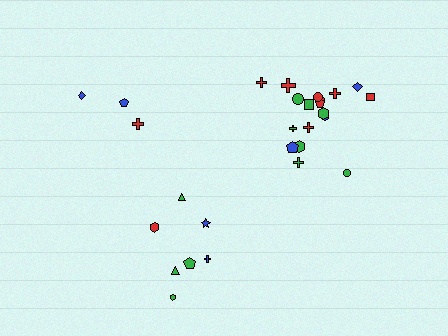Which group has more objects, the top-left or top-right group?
The top-right group.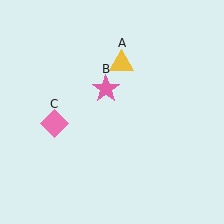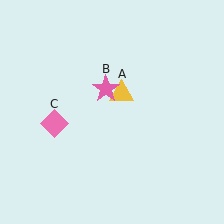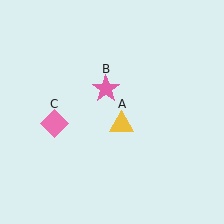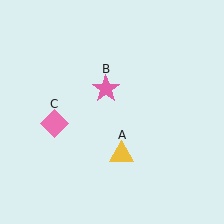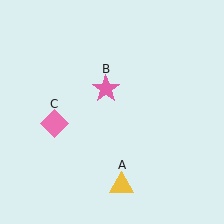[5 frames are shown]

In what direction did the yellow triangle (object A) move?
The yellow triangle (object A) moved down.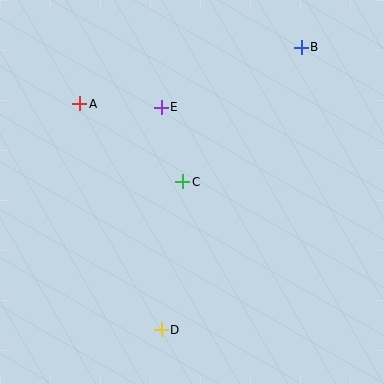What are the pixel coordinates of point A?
Point A is at (80, 104).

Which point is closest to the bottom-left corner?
Point D is closest to the bottom-left corner.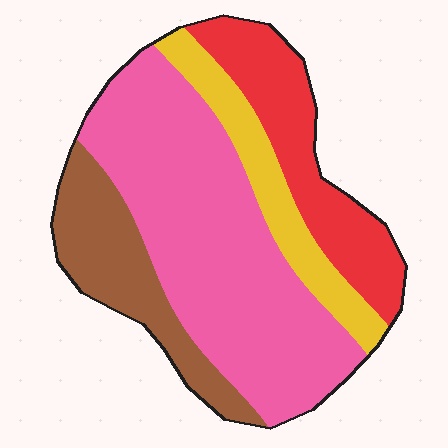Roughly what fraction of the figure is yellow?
Yellow covers around 15% of the figure.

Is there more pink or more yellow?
Pink.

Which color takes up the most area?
Pink, at roughly 50%.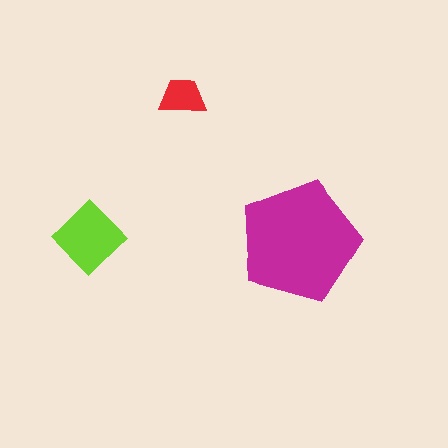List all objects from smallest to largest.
The red trapezoid, the lime diamond, the magenta pentagon.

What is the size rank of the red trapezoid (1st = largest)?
3rd.